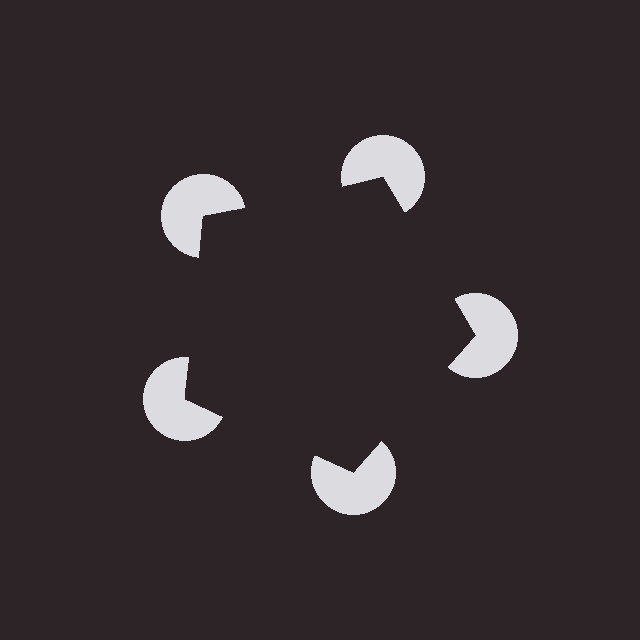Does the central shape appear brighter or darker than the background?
It typically appears slightly darker than the background, even though no actual brightness change is drawn.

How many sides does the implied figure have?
5 sides.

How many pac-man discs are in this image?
There are 5 — one at each vertex of the illusory pentagon.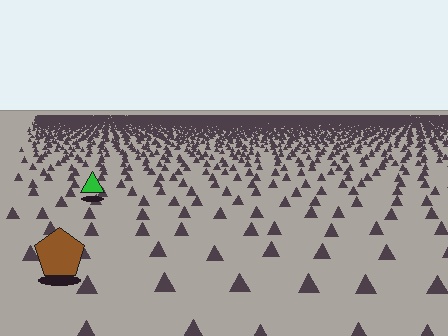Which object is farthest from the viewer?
The green triangle is farthest from the viewer. It appears smaller and the ground texture around it is denser.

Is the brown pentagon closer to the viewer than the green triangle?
Yes. The brown pentagon is closer — you can tell from the texture gradient: the ground texture is coarser near it.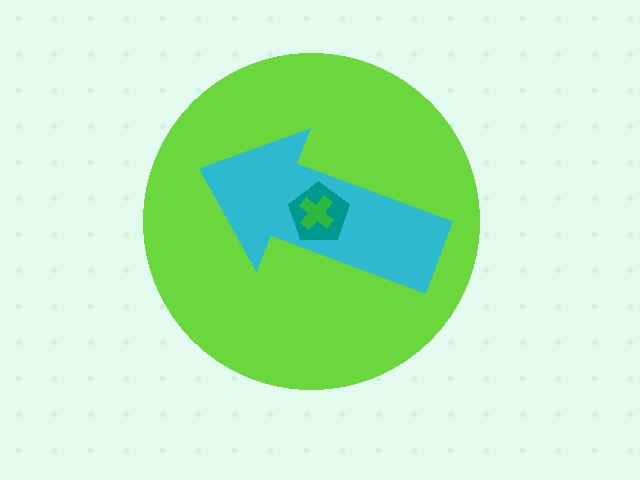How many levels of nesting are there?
4.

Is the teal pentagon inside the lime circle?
Yes.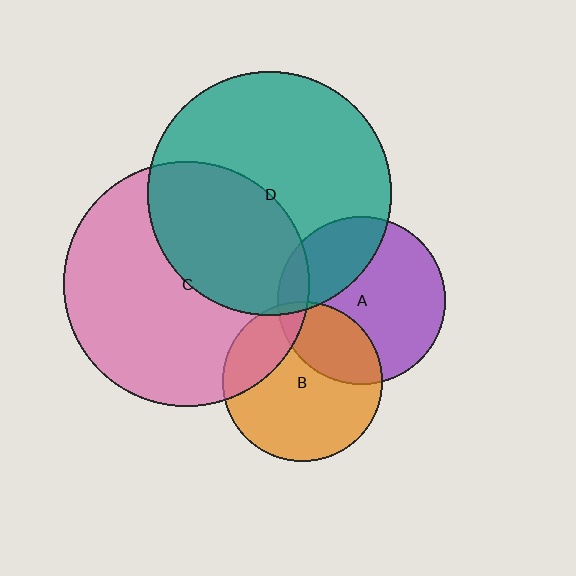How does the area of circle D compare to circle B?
Approximately 2.3 times.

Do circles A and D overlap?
Yes.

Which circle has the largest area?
Circle C (pink).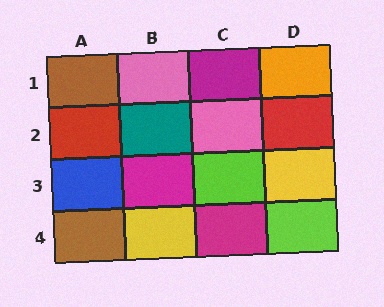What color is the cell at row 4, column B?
Yellow.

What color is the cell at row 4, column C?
Magenta.